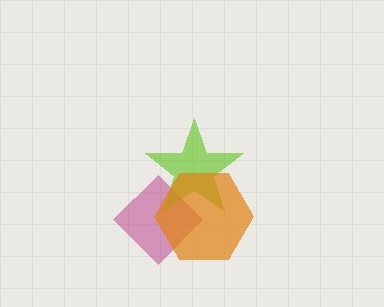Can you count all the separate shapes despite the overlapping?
Yes, there are 3 separate shapes.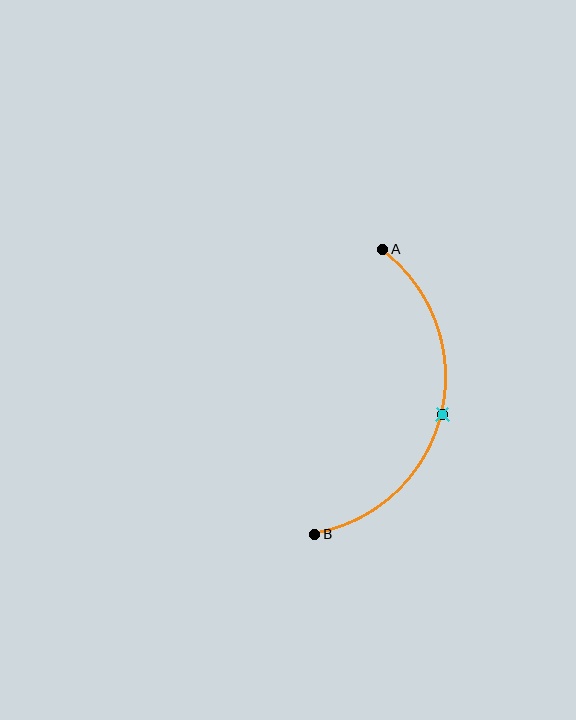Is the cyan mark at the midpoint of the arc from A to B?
Yes. The cyan mark lies on the arc at equal arc-length from both A and B — it is the arc midpoint.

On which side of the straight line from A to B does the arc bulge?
The arc bulges to the right of the straight line connecting A and B.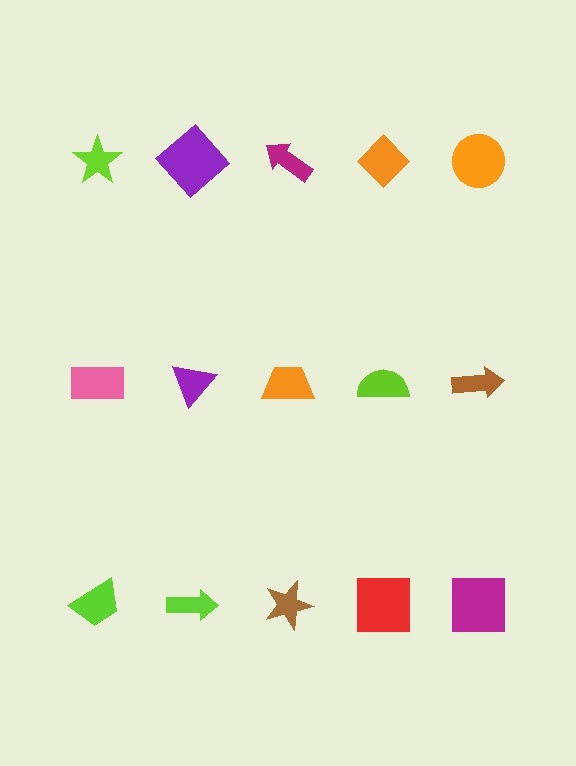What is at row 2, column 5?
A brown arrow.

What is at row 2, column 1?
A pink rectangle.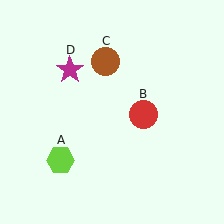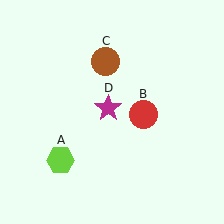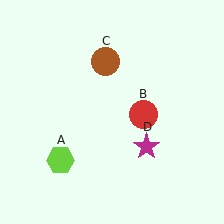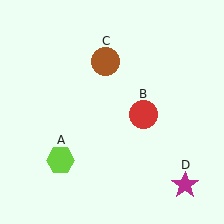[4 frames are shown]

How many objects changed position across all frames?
1 object changed position: magenta star (object D).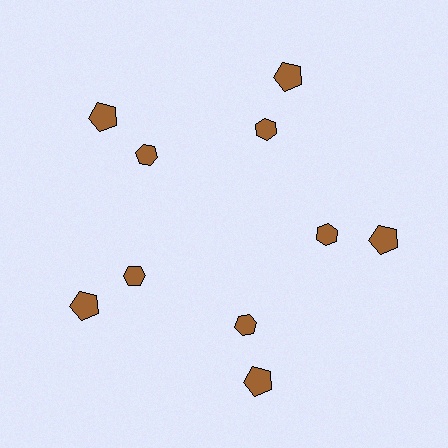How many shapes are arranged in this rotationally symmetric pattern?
There are 10 shapes, arranged in 5 groups of 2.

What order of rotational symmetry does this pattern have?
This pattern has 5-fold rotational symmetry.